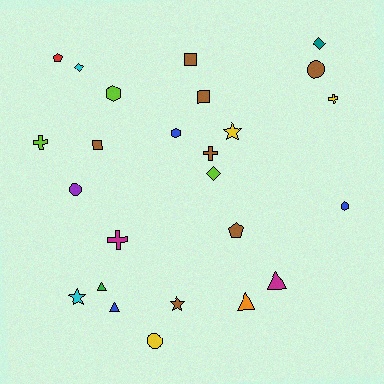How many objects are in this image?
There are 25 objects.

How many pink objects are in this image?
There are no pink objects.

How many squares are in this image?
There are 3 squares.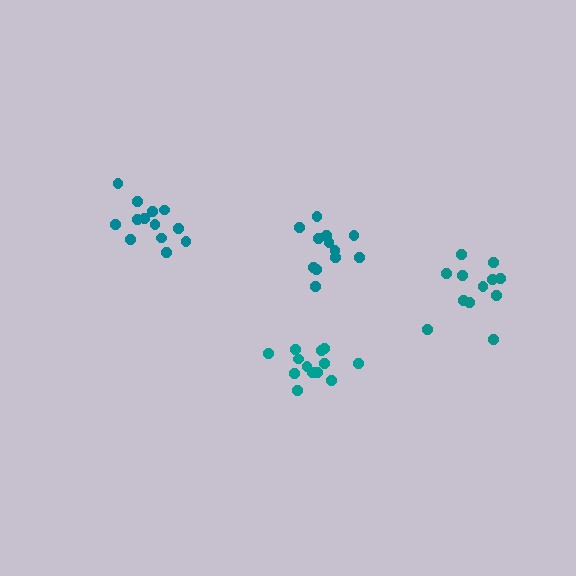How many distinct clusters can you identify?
There are 4 distinct clusters.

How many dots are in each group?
Group 1: 13 dots, Group 2: 13 dots, Group 3: 12 dots, Group 4: 12 dots (50 total).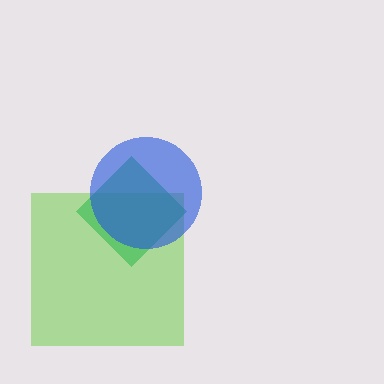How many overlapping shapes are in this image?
There are 3 overlapping shapes in the image.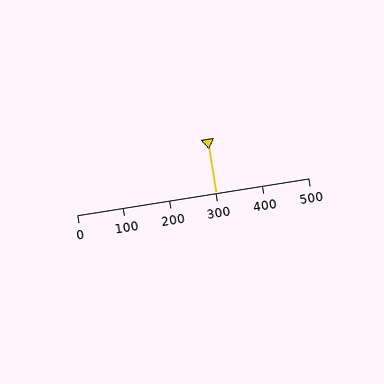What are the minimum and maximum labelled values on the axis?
The axis runs from 0 to 500.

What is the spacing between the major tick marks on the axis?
The major ticks are spaced 100 apart.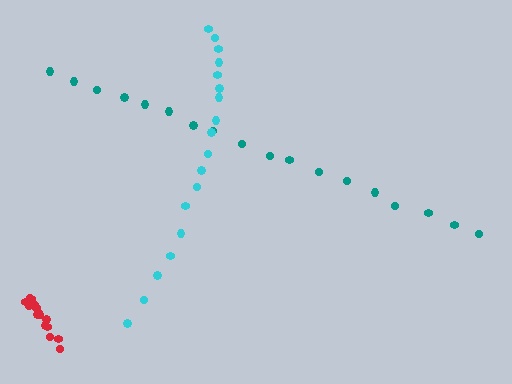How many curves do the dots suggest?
There are 3 distinct paths.